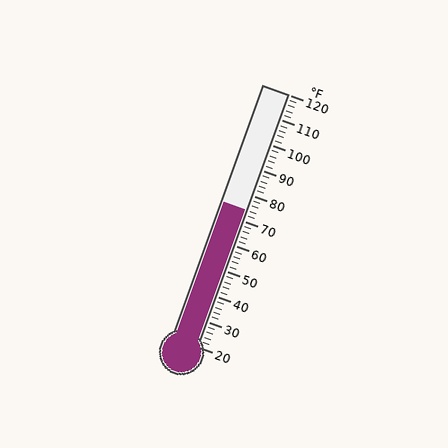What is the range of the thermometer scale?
The thermometer scale ranges from 20°F to 120°F.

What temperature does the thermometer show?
The thermometer shows approximately 74°F.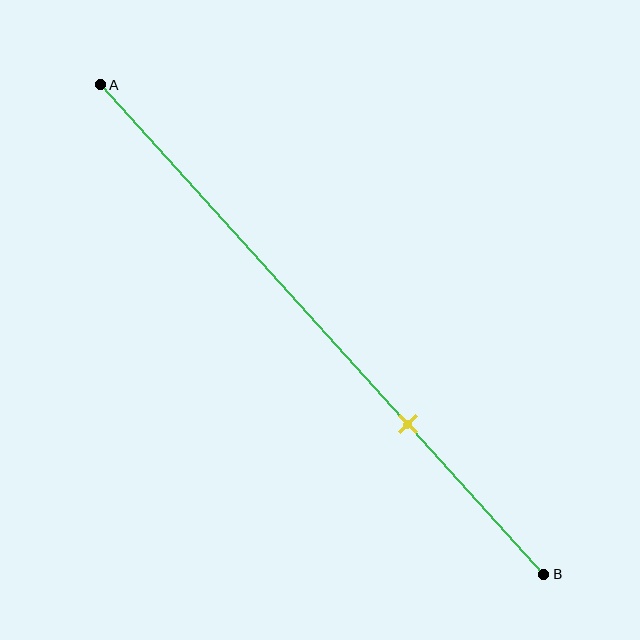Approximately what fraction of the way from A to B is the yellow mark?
The yellow mark is approximately 70% of the way from A to B.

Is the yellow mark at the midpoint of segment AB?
No, the mark is at about 70% from A, not at the 50% midpoint.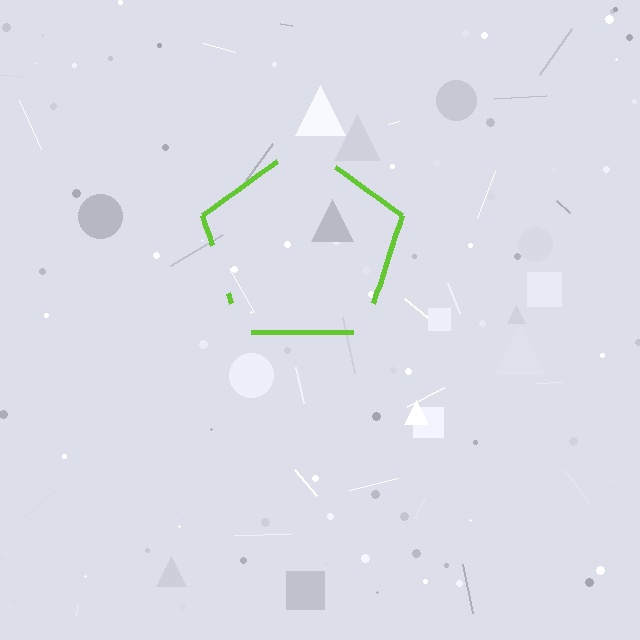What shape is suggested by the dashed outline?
The dashed outline suggests a pentagon.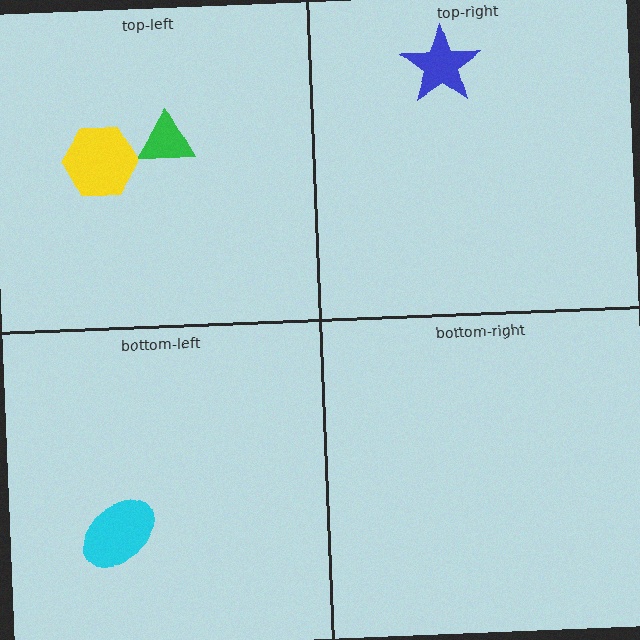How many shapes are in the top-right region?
1.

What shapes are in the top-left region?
The green triangle, the yellow hexagon.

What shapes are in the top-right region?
The blue star.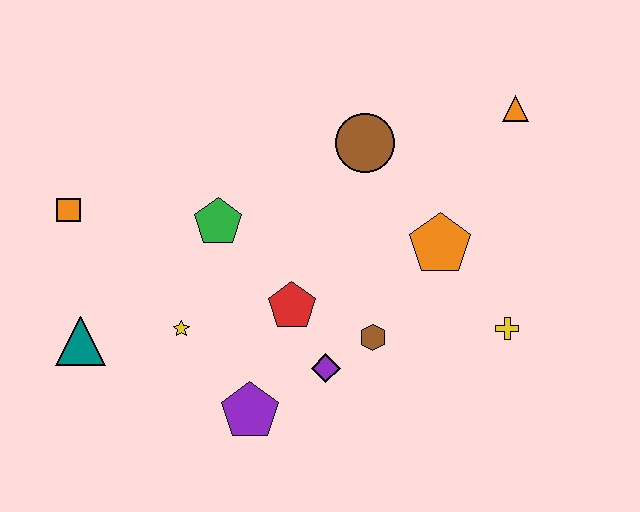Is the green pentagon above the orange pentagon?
Yes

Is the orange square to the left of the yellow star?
Yes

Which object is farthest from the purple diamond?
The orange triangle is farthest from the purple diamond.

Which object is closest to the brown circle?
The orange pentagon is closest to the brown circle.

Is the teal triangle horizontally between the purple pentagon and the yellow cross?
No